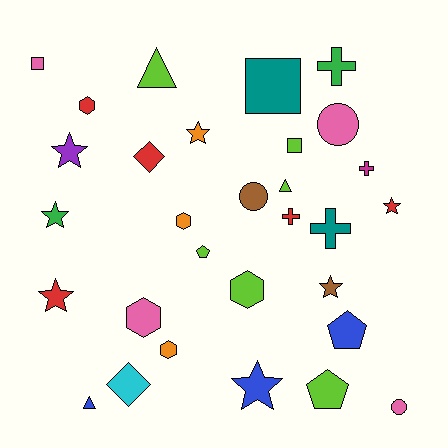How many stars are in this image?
There are 7 stars.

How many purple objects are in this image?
There is 1 purple object.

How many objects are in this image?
There are 30 objects.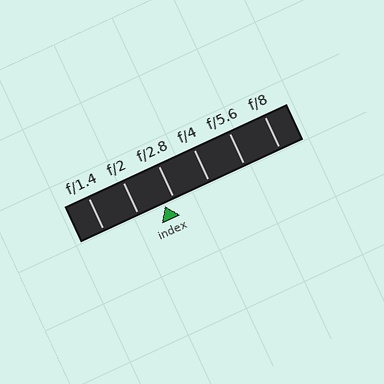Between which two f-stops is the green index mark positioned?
The index mark is between f/2 and f/2.8.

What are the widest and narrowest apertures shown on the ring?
The widest aperture shown is f/1.4 and the narrowest is f/8.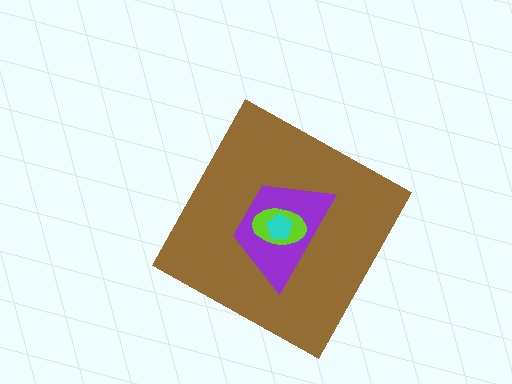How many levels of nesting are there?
4.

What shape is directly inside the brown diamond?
The purple trapezoid.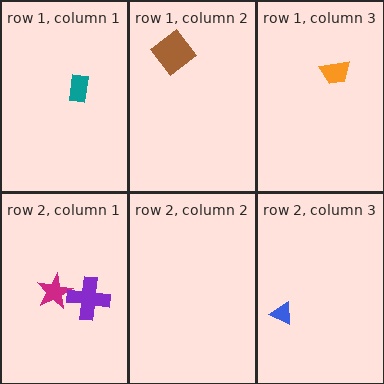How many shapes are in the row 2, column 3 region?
1.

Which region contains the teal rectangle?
The row 1, column 1 region.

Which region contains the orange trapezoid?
The row 1, column 3 region.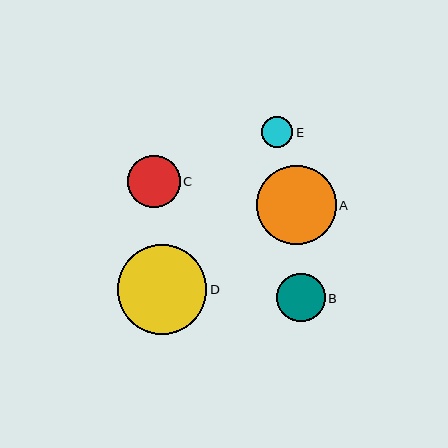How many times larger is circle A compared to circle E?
Circle A is approximately 2.5 times the size of circle E.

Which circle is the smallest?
Circle E is the smallest with a size of approximately 31 pixels.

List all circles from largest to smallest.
From largest to smallest: D, A, C, B, E.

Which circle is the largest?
Circle D is the largest with a size of approximately 90 pixels.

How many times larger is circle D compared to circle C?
Circle D is approximately 1.7 times the size of circle C.